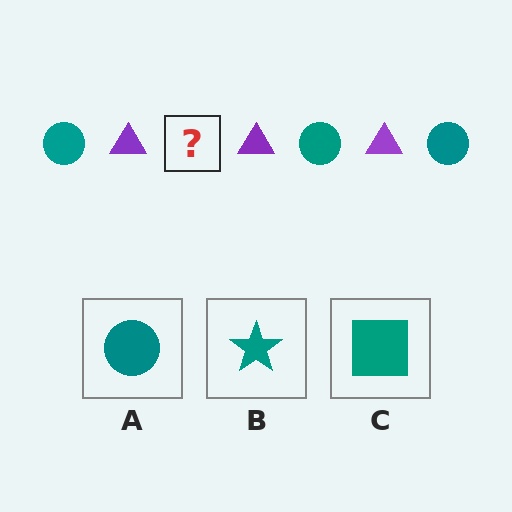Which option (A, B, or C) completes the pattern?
A.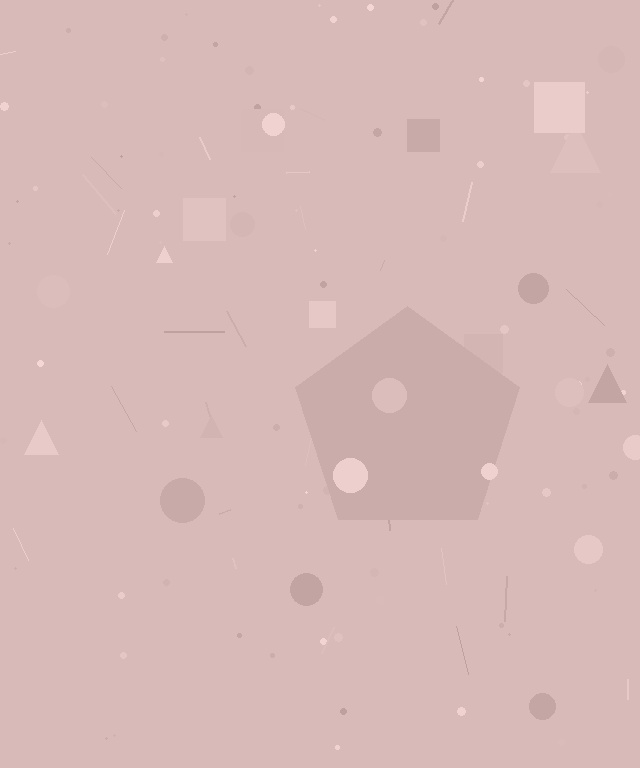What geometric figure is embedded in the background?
A pentagon is embedded in the background.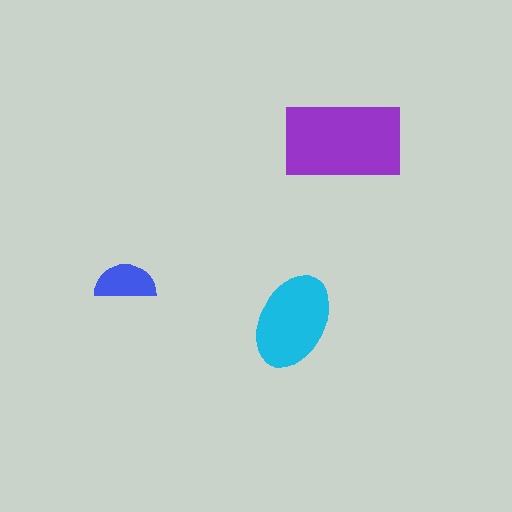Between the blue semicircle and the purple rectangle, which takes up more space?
The purple rectangle.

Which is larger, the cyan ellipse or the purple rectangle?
The purple rectangle.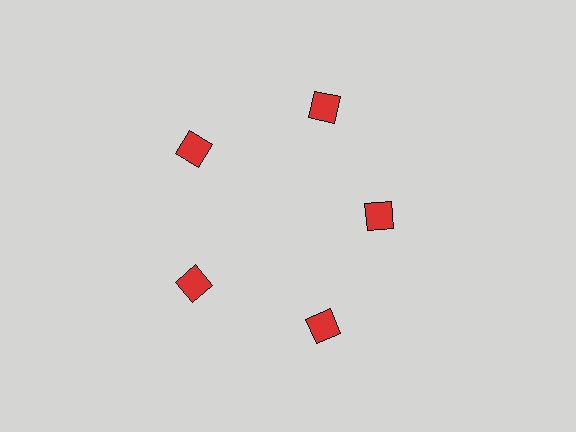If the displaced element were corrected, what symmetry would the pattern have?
It would have 5-fold rotational symmetry — the pattern would map onto itself every 72 degrees.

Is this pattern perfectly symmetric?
No. The 5 red squares are arranged in a ring, but one element near the 3 o'clock position is pulled inward toward the center, breaking the 5-fold rotational symmetry.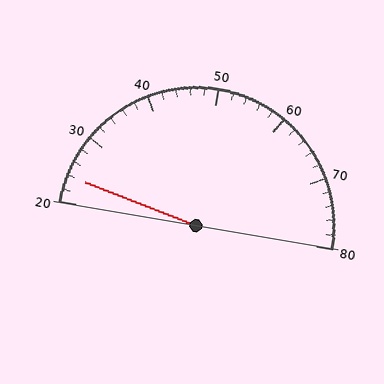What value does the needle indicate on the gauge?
The needle indicates approximately 24.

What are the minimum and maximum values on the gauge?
The gauge ranges from 20 to 80.